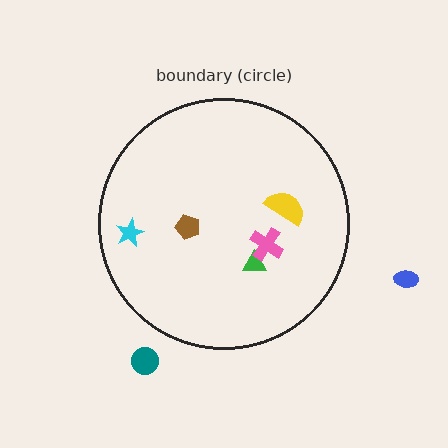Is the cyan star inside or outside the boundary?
Inside.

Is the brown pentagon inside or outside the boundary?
Inside.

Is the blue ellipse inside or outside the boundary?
Outside.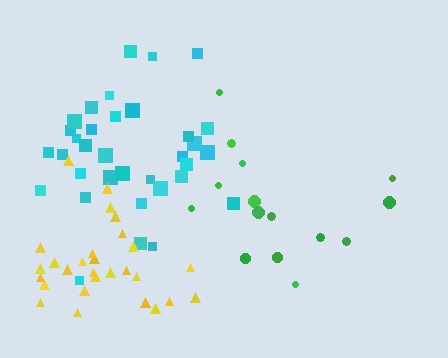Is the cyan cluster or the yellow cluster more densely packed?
Yellow.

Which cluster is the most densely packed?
Yellow.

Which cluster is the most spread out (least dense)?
Green.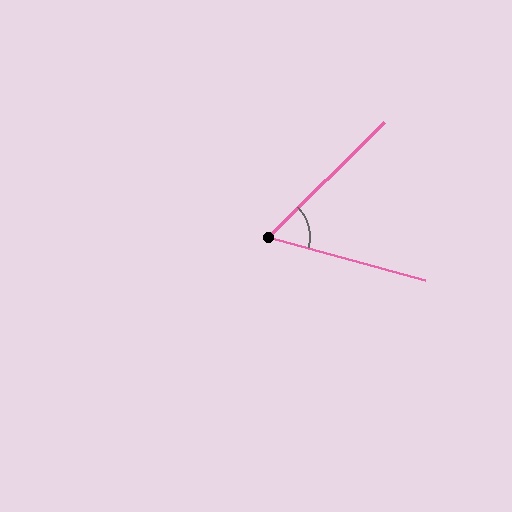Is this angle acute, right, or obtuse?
It is acute.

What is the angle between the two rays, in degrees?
Approximately 60 degrees.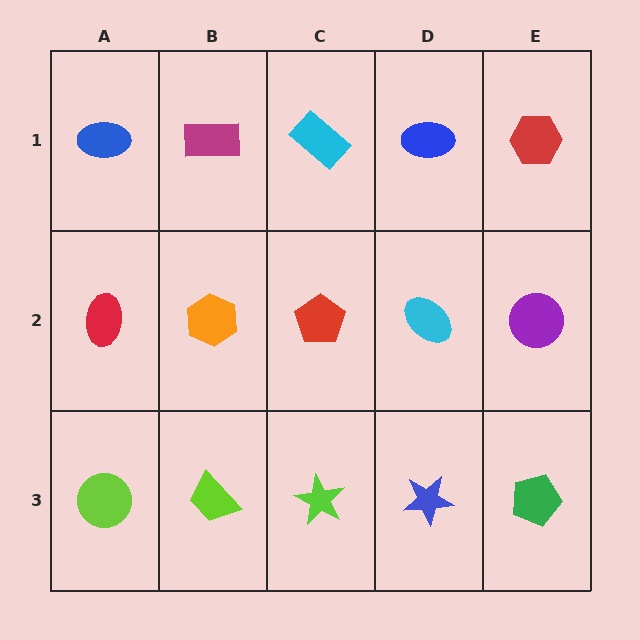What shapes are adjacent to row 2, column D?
A blue ellipse (row 1, column D), a blue star (row 3, column D), a red pentagon (row 2, column C), a purple circle (row 2, column E).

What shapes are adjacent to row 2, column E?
A red hexagon (row 1, column E), a green pentagon (row 3, column E), a cyan ellipse (row 2, column D).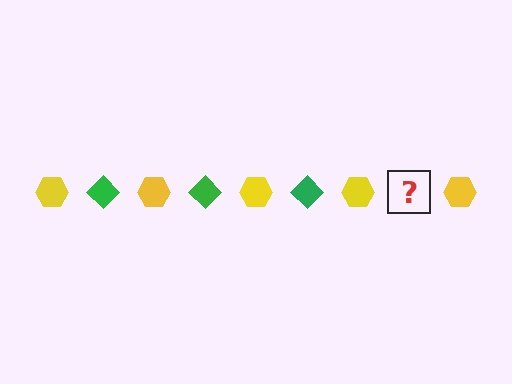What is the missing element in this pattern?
The missing element is a green diamond.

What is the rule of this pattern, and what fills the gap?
The rule is that the pattern alternates between yellow hexagon and green diamond. The gap should be filled with a green diamond.